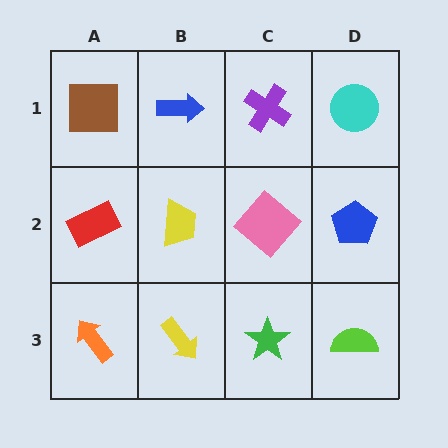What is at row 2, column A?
A red rectangle.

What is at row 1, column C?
A purple cross.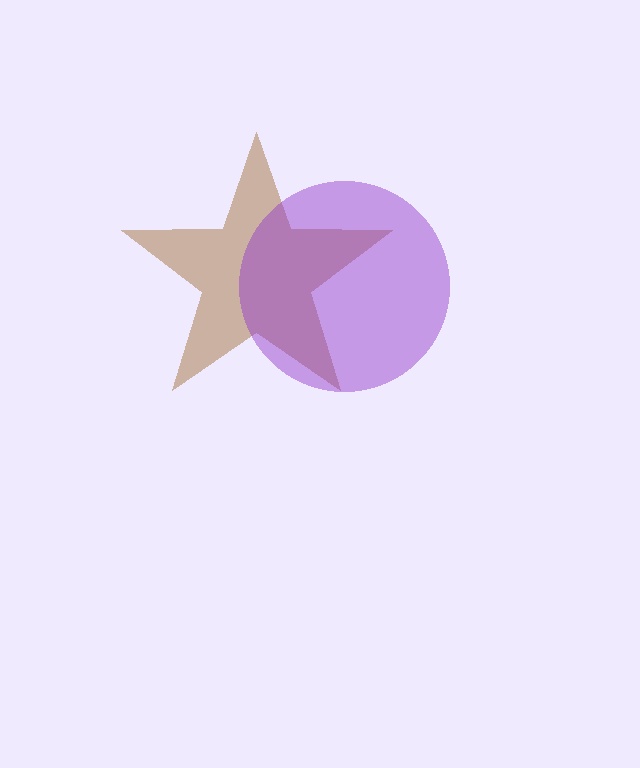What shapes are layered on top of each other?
The layered shapes are: a brown star, a purple circle.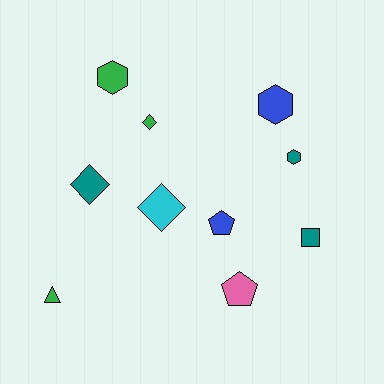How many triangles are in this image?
There is 1 triangle.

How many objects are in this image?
There are 10 objects.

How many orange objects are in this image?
There are no orange objects.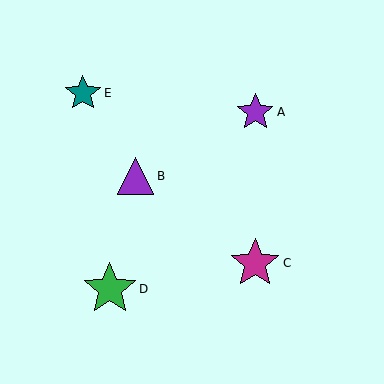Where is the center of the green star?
The center of the green star is at (110, 289).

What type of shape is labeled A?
Shape A is a purple star.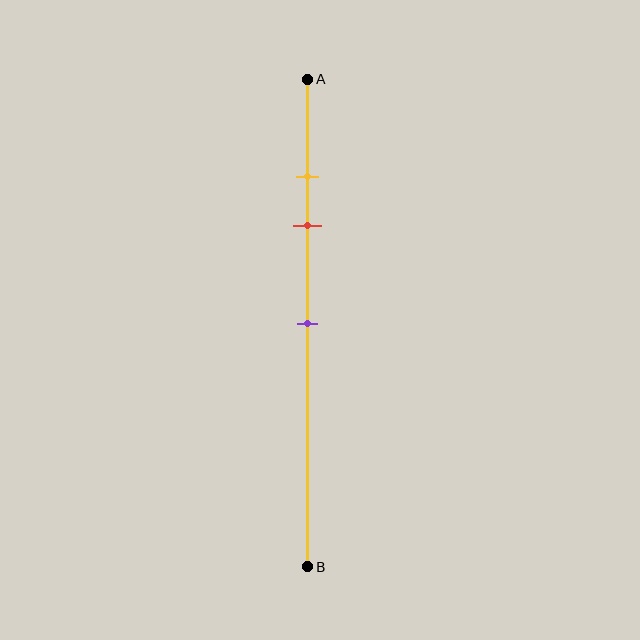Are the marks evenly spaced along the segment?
No, the marks are not evenly spaced.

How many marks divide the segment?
There are 3 marks dividing the segment.